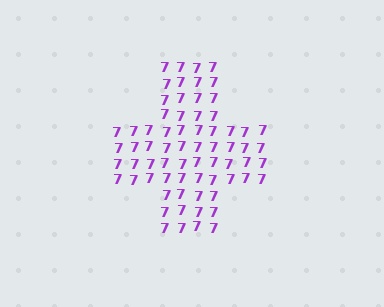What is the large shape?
The large shape is a cross.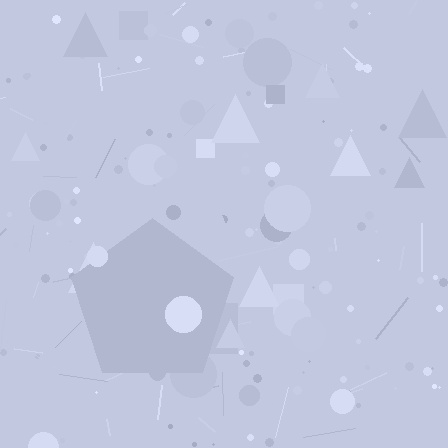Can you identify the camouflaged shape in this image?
The camouflaged shape is a pentagon.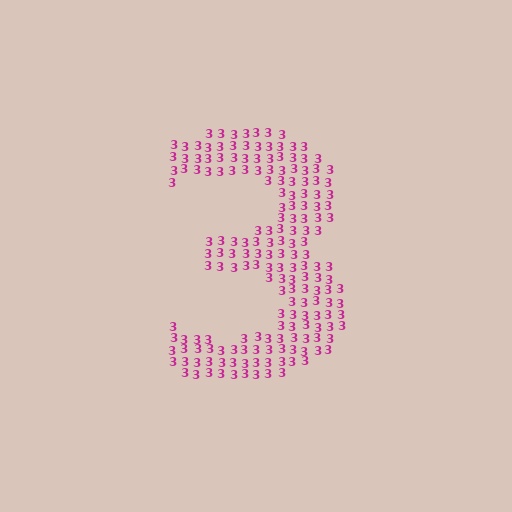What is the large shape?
The large shape is the digit 3.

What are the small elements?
The small elements are digit 3's.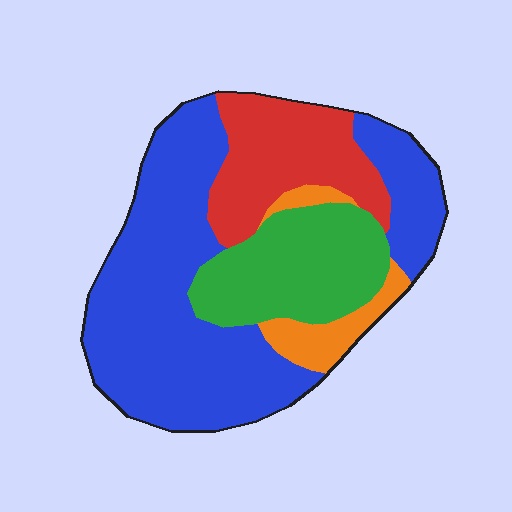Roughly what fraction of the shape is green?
Green takes up about one fifth (1/5) of the shape.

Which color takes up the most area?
Blue, at roughly 55%.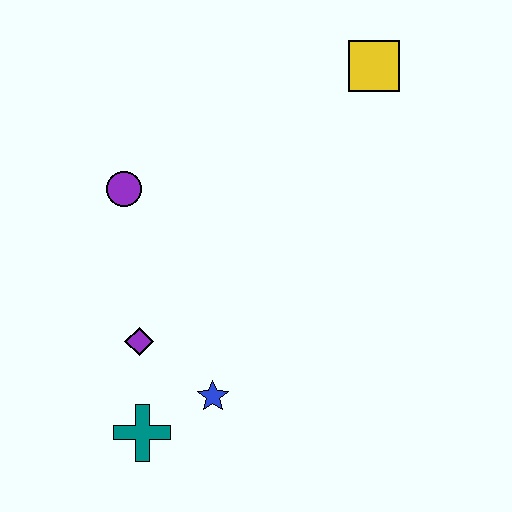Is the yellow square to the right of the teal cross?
Yes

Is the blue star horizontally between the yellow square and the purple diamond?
Yes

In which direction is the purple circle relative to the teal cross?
The purple circle is above the teal cross.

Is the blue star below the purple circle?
Yes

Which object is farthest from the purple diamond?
The yellow square is farthest from the purple diamond.